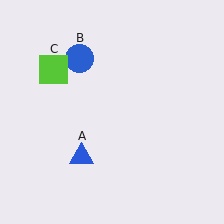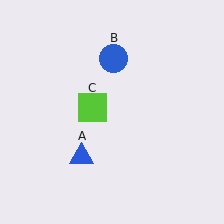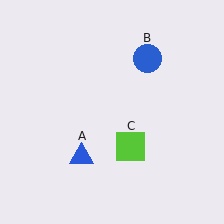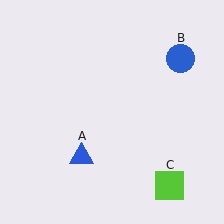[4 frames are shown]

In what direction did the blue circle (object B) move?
The blue circle (object B) moved right.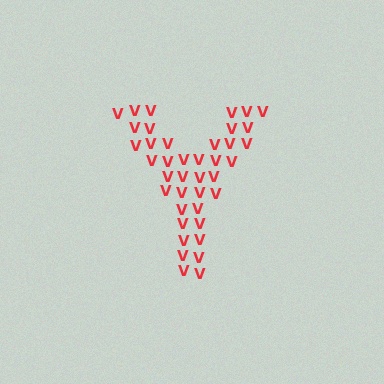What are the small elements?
The small elements are letter V's.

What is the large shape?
The large shape is the letter Y.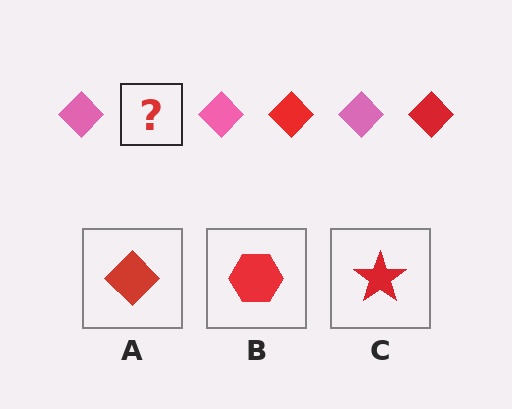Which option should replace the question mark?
Option A.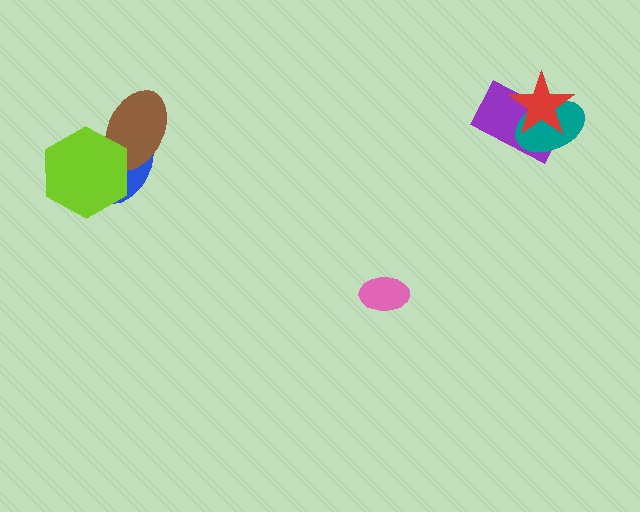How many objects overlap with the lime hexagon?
2 objects overlap with the lime hexagon.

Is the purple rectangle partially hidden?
Yes, it is partially covered by another shape.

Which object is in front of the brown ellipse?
The lime hexagon is in front of the brown ellipse.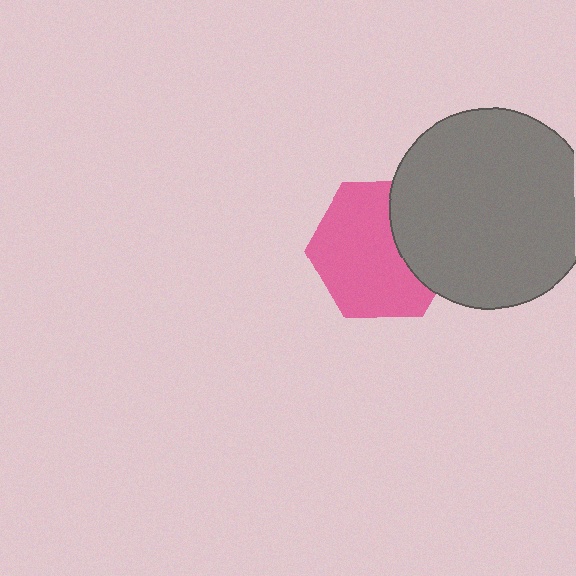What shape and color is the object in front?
The object in front is a gray circle.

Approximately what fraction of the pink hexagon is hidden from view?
Roughly 31% of the pink hexagon is hidden behind the gray circle.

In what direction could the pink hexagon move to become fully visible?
The pink hexagon could move left. That would shift it out from behind the gray circle entirely.